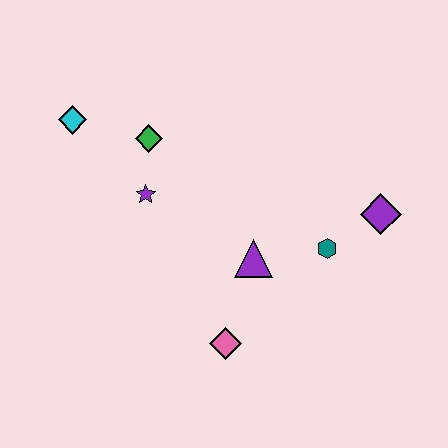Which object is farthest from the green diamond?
The purple diamond is farthest from the green diamond.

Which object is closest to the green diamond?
The purple star is closest to the green diamond.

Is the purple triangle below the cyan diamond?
Yes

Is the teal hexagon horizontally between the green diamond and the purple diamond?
Yes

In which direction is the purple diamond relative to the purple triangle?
The purple diamond is to the right of the purple triangle.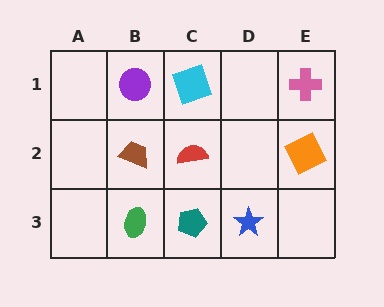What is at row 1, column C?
A cyan square.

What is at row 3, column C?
A teal pentagon.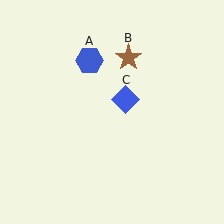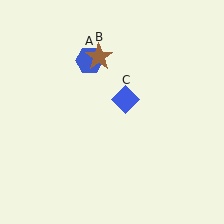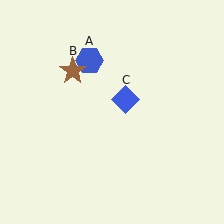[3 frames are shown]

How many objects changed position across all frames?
1 object changed position: brown star (object B).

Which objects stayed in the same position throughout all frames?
Blue hexagon (object A) and blue diamond (object C) remained stationary.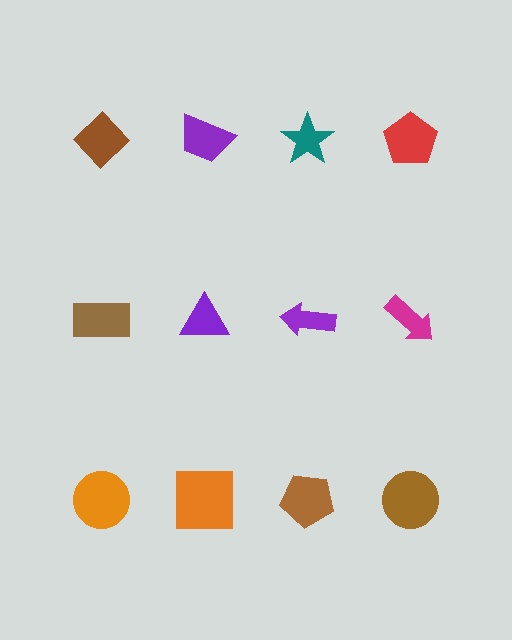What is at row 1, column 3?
A teal star.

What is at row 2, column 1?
A brown rectangle.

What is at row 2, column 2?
A purple triangle.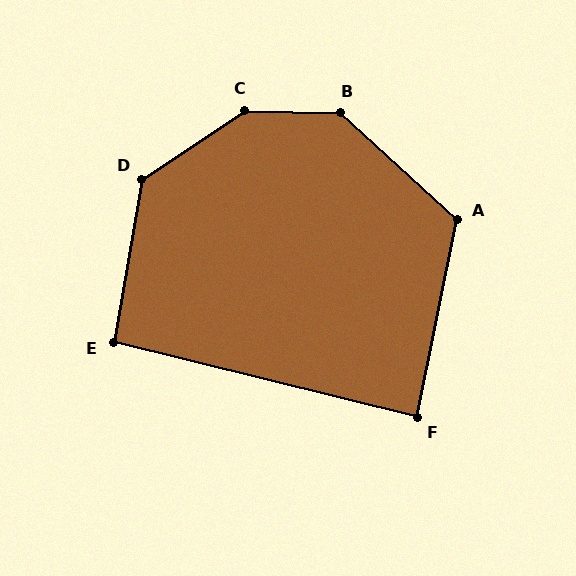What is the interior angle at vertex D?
Approximately 133 degrees (obtuse).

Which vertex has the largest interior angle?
C, at approximately 145 degrees.